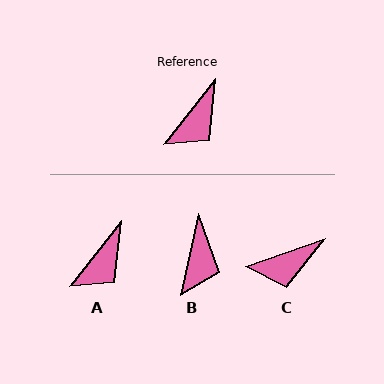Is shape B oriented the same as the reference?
No, it is off by about 25 degrees.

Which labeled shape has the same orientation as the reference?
A.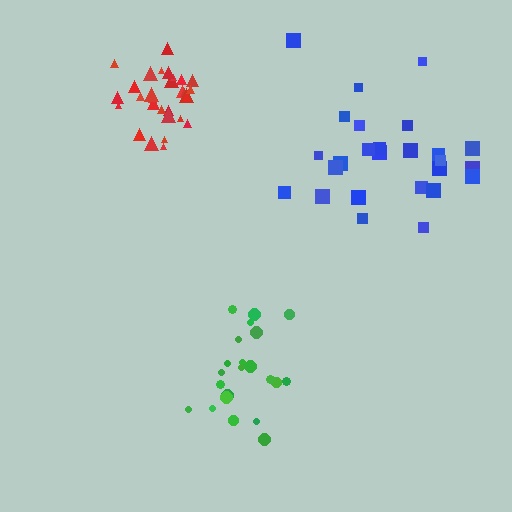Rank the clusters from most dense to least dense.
red, green, blue.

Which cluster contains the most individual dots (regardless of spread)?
Red (30).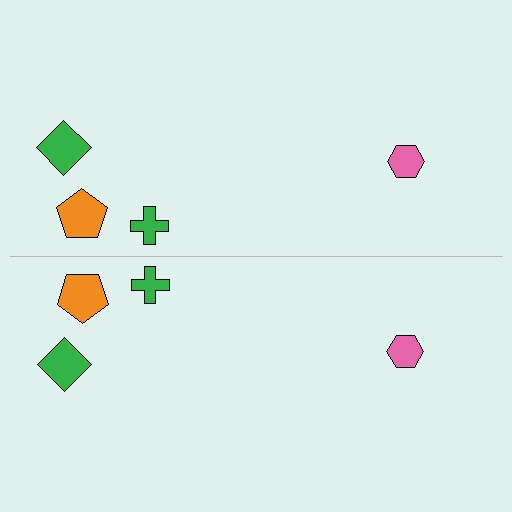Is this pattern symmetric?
Yes, this pattern has bilateral (reflection) symmetry.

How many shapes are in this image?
There are 8 shapes in this image.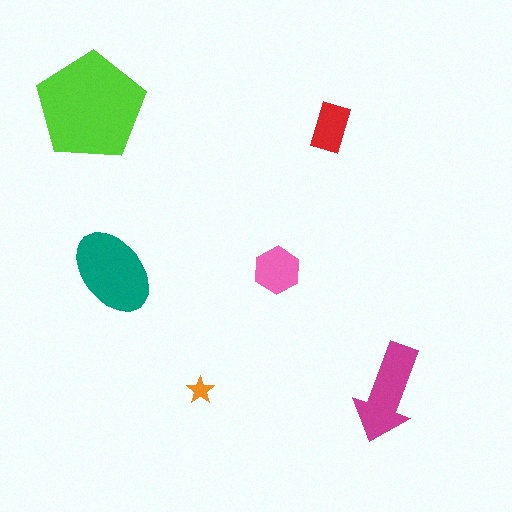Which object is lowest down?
The magenta arrow is bottommost.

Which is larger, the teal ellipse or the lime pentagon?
The lime pentagon.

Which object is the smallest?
The orange star.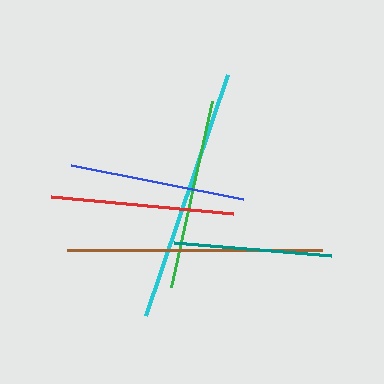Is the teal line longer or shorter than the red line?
The red line is longer than the teal line.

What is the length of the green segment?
The green segment is approximately 191 pixels long.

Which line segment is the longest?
The brown line is the longest at approximately 255 pixels.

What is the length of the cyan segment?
The cyan segment is approximately 255 pixels long.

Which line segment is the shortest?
The teal line is the shortest at approximately 158 pixels.